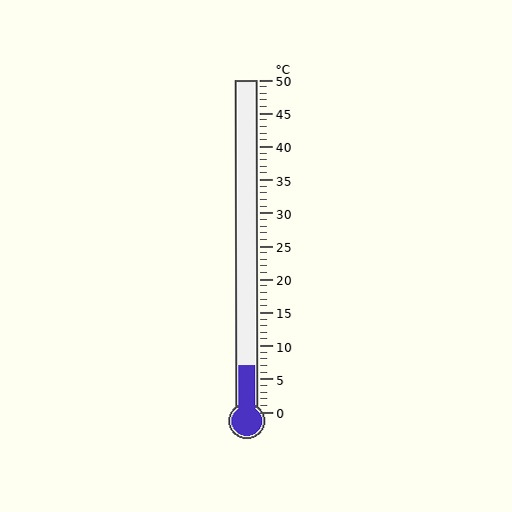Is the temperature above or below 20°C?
The temperature is below 20°C.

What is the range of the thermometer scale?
The thermometer scale ranges from 0°C to 50°C.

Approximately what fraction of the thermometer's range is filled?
The thermometer is filled to approximately 15% of its range.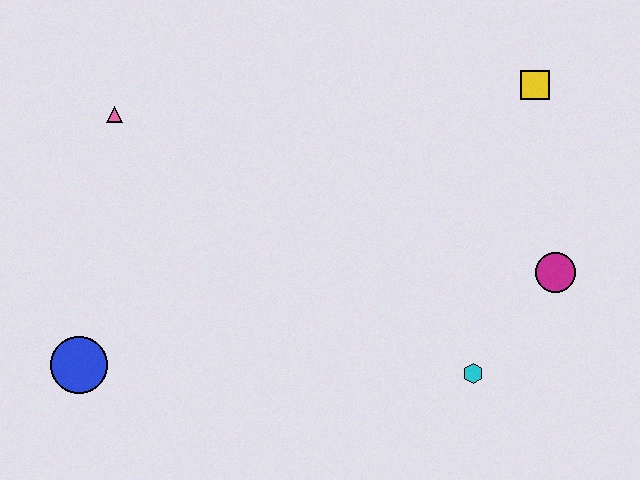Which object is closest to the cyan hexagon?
The magenta circle is closest to the cyan hexagon.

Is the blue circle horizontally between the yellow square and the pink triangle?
No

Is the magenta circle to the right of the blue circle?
Yes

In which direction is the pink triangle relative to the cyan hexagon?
The pink triangle is to the left of the cyan hexagon.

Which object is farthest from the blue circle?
The yellow square is farthest from the blue circle.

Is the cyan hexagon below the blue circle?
Yes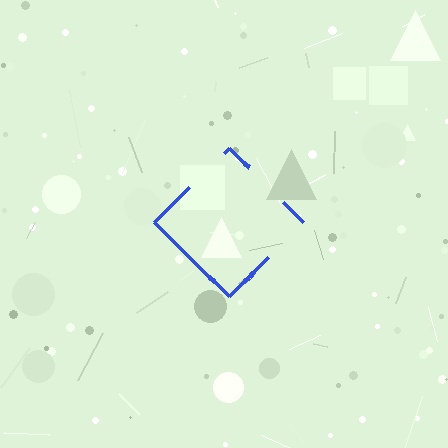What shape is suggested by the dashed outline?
The dashed outline suggests a diamond.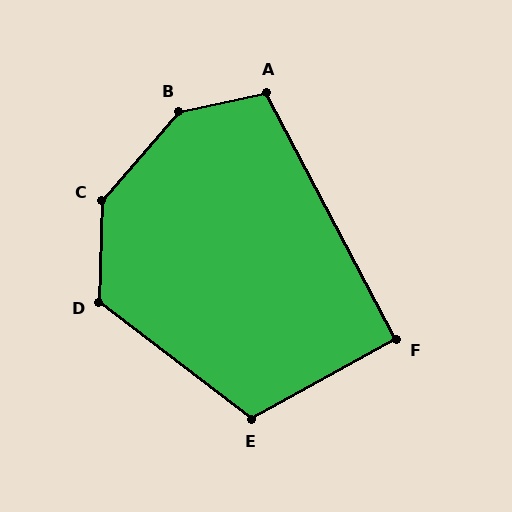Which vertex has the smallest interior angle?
F, at approximately 91 degrees.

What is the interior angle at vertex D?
Approximately 126 degrees (obtuse).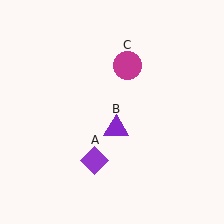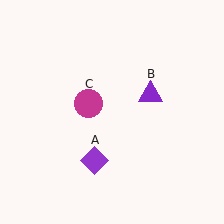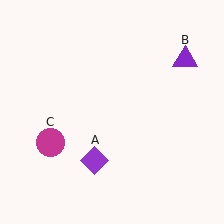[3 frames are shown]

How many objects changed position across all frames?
2 objects changed position: purple triangle (object B), magenta circle (object C).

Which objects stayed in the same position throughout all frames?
Purple diamond (object A) remained stationary.